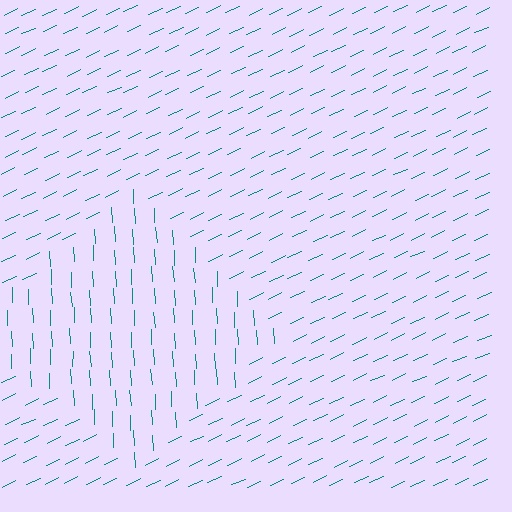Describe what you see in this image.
The image is filled with small teal line segments. A diamond region in the image has lines oriented differently from the surrounding lines, creating a visible texture boundary.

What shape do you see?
I see a diamond.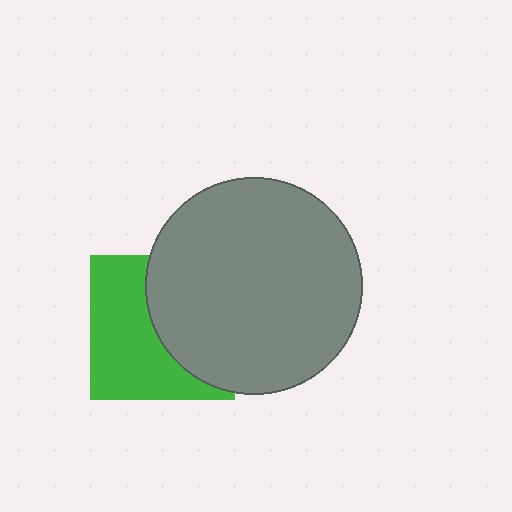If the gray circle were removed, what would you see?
You would see the complete green square.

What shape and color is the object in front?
The object in front is a gray circle.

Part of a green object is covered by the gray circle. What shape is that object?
It is a square.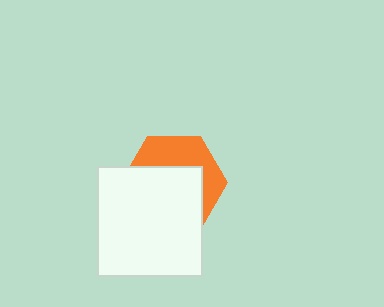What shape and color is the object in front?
The object in front is a white rectangle.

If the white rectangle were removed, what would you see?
You would see the complete orange hexagon.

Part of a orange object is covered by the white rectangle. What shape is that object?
It is a hexagon.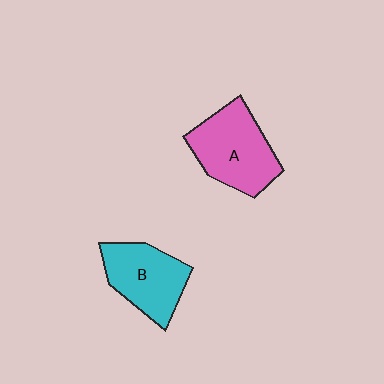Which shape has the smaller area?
Shape B (cyan).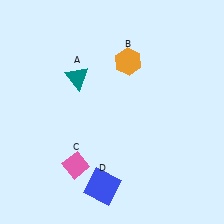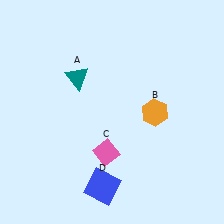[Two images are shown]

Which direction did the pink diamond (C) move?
The pink diamond (C) moved right.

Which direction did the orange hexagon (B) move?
The orange hexagon (B) moved down.